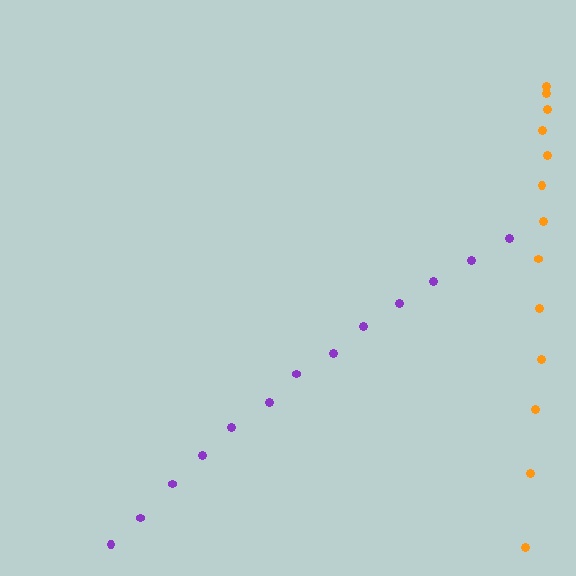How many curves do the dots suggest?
There are 2 distinct paths.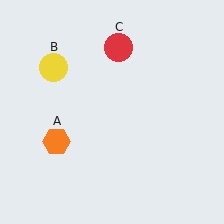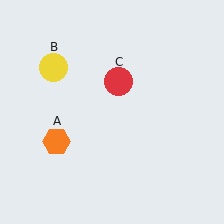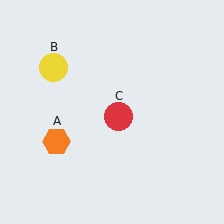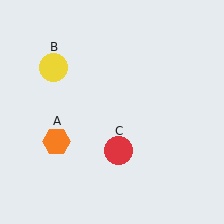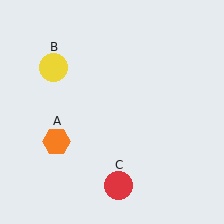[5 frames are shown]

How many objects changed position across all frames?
1 object changed position: red circle (object C).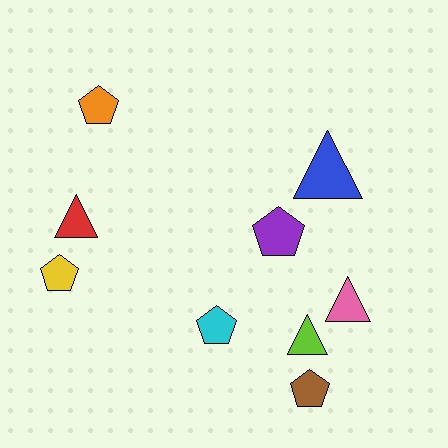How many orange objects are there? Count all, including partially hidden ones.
There is 1 orange object.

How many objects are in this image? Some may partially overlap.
There are 9 objects.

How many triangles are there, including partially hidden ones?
There are 4 triangles.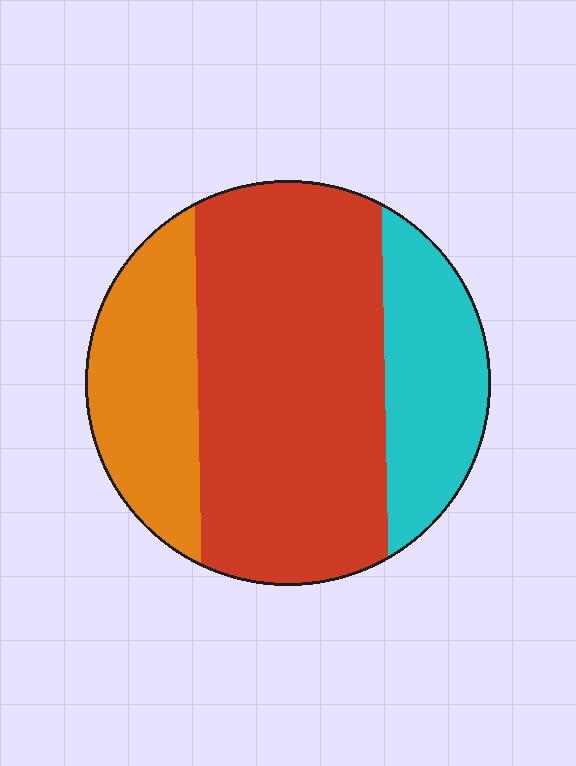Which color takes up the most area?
Red, at roughly 55%.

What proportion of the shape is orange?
Orange takes up about one quarter (1/4) of the shape.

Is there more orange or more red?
Red.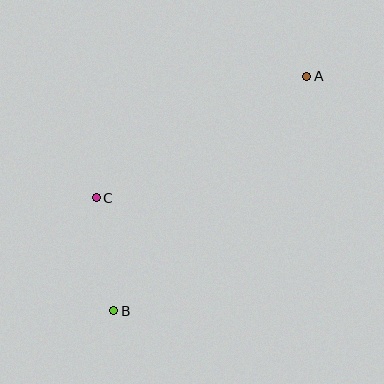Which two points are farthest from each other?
Points A and B are farthest from each other.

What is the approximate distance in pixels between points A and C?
The distance between A and C is approximately 243 pixels.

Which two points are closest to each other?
Points B and C are closest to each other.